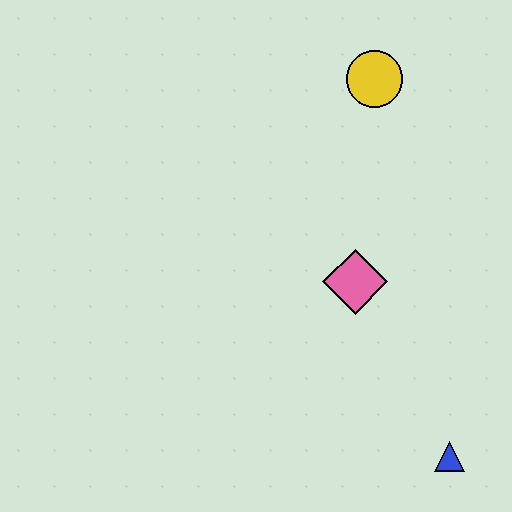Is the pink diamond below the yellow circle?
Yes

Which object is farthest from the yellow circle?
The blue triangle is farthest from the yellow circle.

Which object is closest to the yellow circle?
The pink diamond is closest to the yellow circle.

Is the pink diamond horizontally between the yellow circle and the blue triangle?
No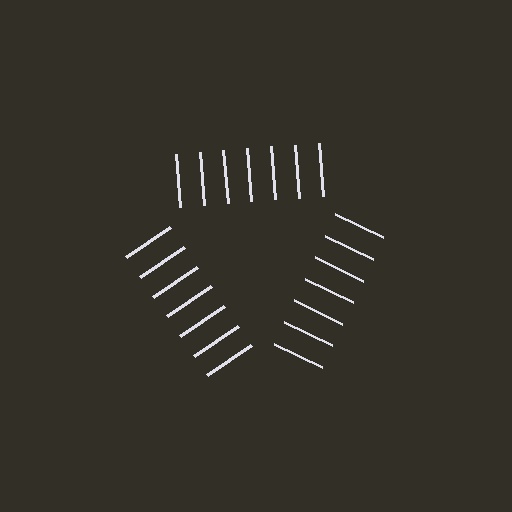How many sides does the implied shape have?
3 sides — the line-ends trace a triangle.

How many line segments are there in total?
21 — 7 along each of the 3 edges.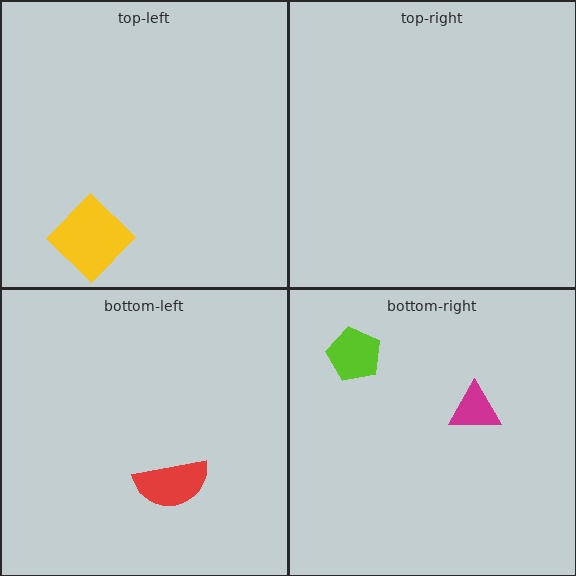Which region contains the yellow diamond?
The top-left region.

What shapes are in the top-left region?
The yellow diamond.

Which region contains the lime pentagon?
The bottom-right region.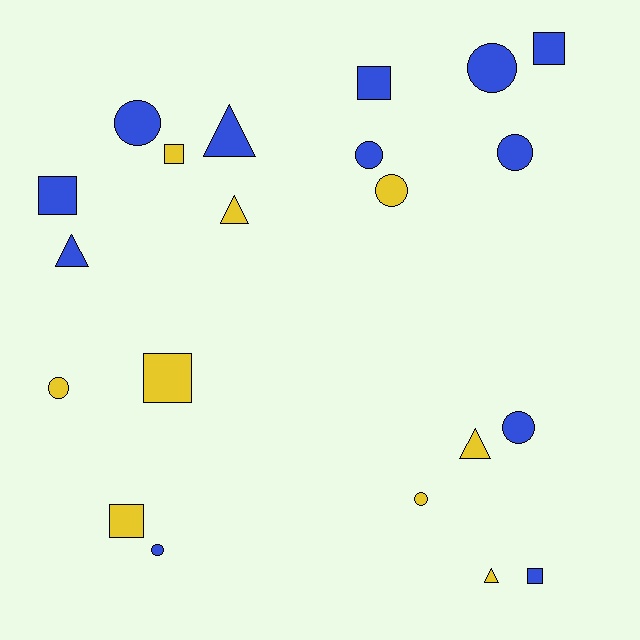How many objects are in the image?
There are 21 objects.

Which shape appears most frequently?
Circle, with 9 objects.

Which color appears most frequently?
Blue, with 12 objects.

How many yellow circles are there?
There are 3 yellow circles.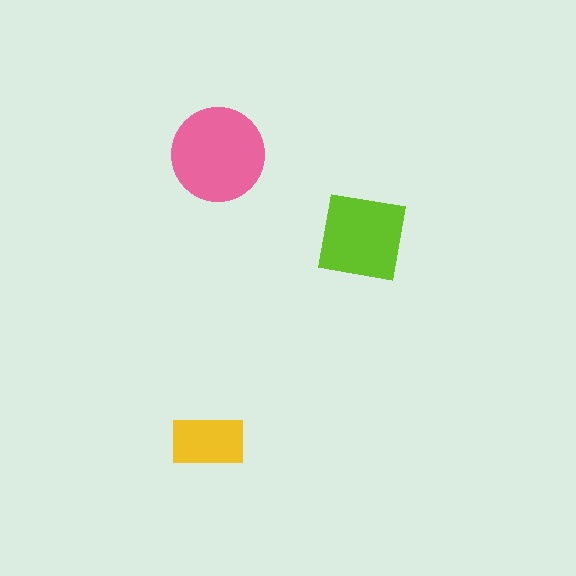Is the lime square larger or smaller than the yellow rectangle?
Larger.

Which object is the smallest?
The yellow rectangle.